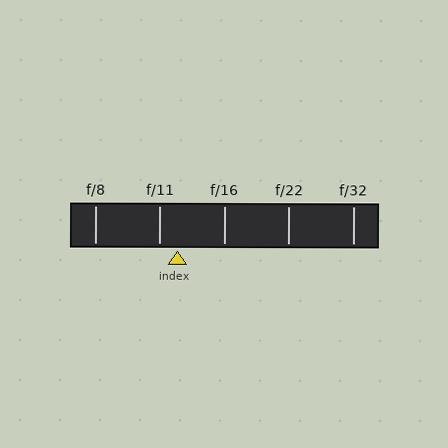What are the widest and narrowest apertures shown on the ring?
The widest aperture shown is f/8 and the narrowest is f/32.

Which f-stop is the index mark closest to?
The index mark is closest to f/11.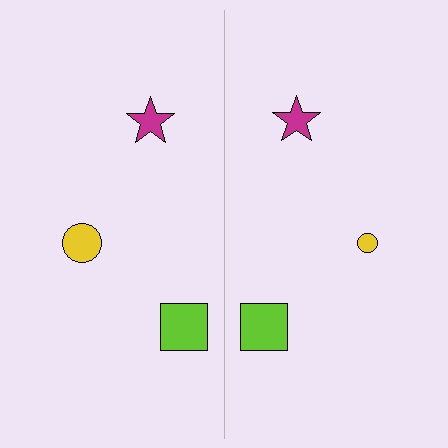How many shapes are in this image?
There are 6 shapes in this image.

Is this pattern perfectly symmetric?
No, the pattern is not perfectly symmetric. The yellow circle on the right side has a different size than its mirror counterpart.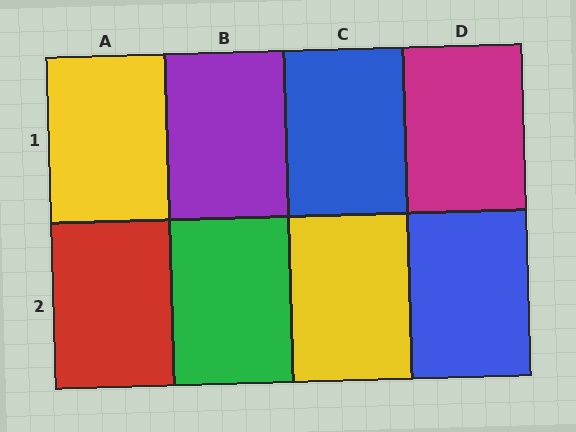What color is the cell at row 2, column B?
Green.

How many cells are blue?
2 cells are blue.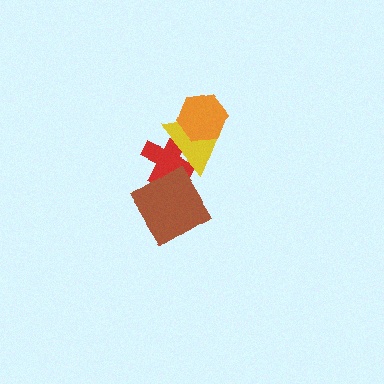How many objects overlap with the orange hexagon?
1 object overlaps with the orange hexagon.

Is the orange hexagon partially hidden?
No, no other shape covers it.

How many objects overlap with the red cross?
2 objects overlap with the red cross.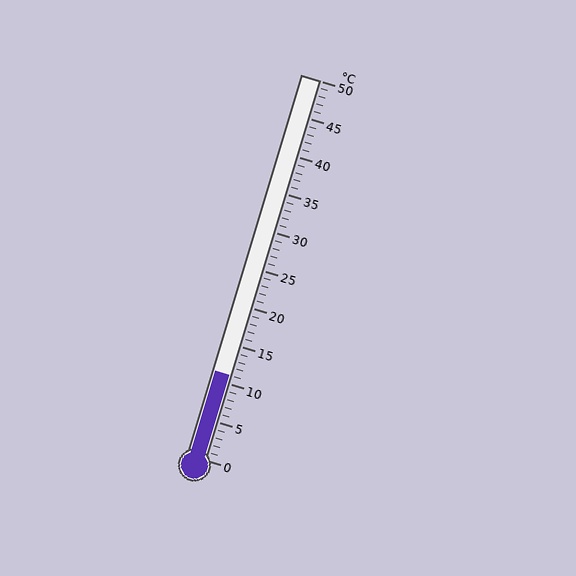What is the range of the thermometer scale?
The thermometer scale ranges from 0°C to 50°C.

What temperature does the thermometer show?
The thermometer shows approximately 11°C.